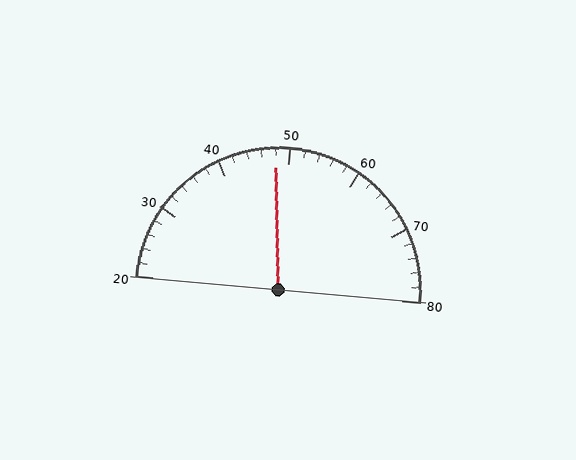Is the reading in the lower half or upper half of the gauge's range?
The reading is in the lower half of the range (20 to 80).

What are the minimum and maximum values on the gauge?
The gauge ranges from 20 to 80.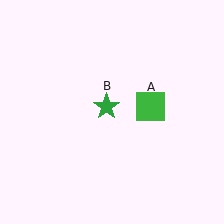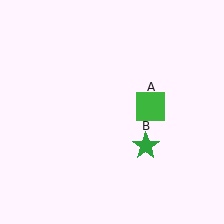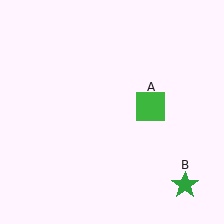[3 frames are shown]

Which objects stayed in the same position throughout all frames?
Green square (object A) remained stationary.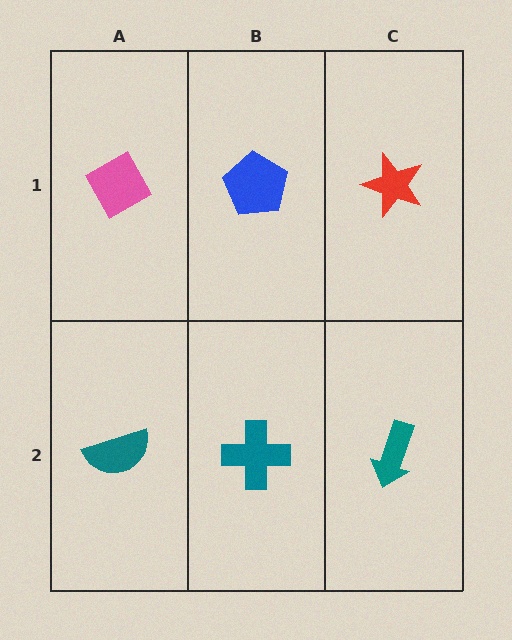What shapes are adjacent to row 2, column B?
A blue pentagon (row 1, column B), a teal semicircle (row 2, column A), a teal arrow (row 2, column C).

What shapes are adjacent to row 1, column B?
A teal cross (row 2, column B), a pink diamond (row 1, column A), a red star (row 1, column C).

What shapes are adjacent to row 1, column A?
A teal semicircle (row 2, column A), a blue pentagon (row 1, column B).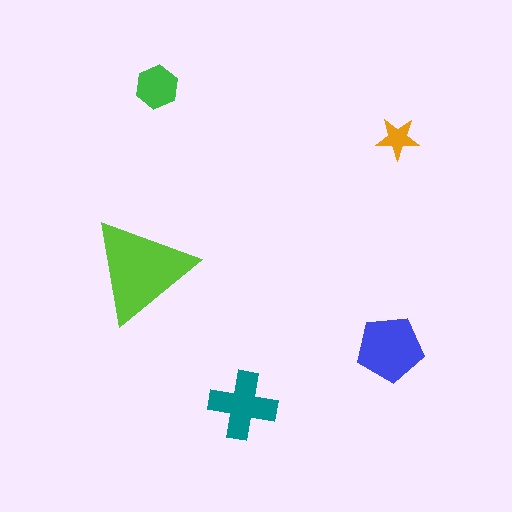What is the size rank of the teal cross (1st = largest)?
3rd.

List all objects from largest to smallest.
The lime triangle, the blue pentagon, the teal cross, the green hexagon, the orange star.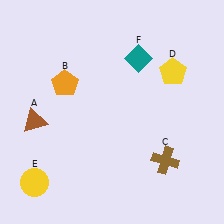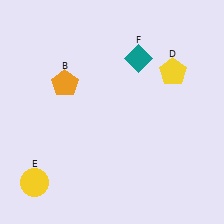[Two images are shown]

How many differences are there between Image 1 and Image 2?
There are 2 differences between the two images.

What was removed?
The brown triangle (A), the brown cross (C) were removed in Image 2.